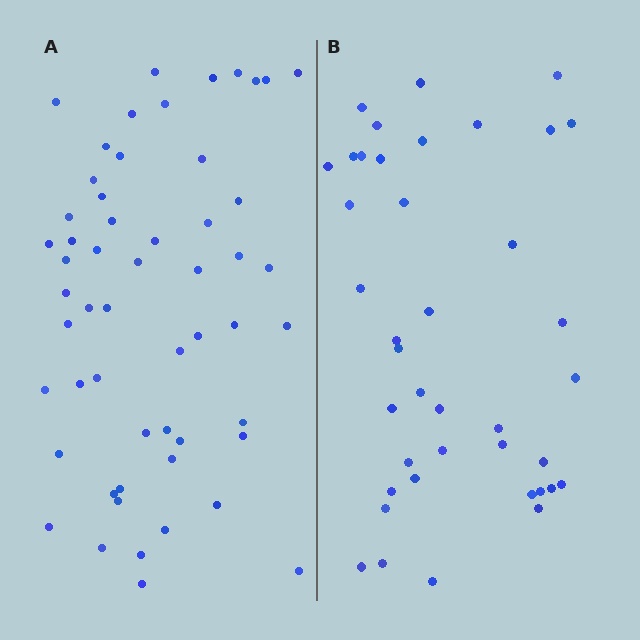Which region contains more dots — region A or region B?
Region A (the left region) has more dots.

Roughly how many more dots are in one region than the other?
Region A has approximately 15 more dots than region B.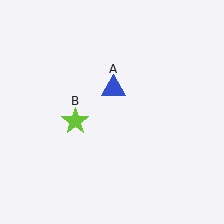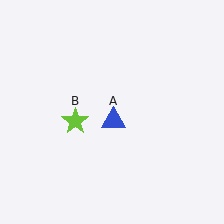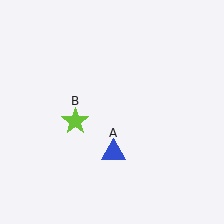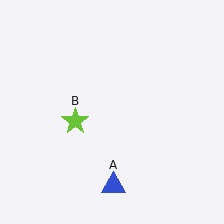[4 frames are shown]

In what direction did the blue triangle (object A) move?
The blue triangle (object A) moved down.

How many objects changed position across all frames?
1 object changed position: blue triangle (object A).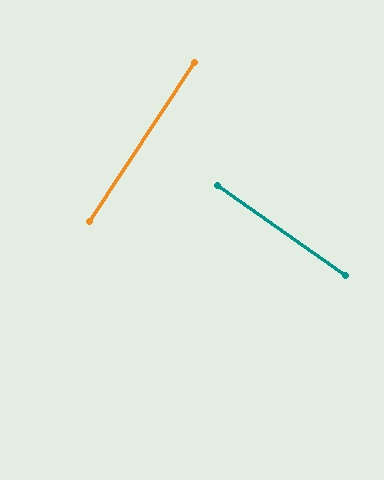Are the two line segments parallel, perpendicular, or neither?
Perpendicular — they meet at approximately 88°.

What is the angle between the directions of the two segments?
Approximately 88 degrees.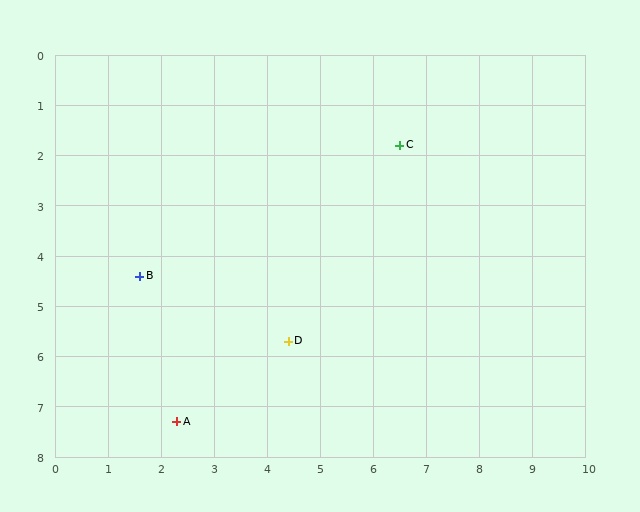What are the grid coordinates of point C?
Point C is at approximately (6.5, 1.8).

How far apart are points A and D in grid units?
Points A and D are about 2.6 grid units apart.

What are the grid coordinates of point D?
Point D is at approximately (4.4, 5.7).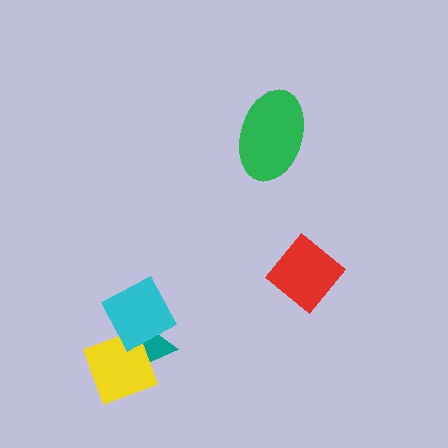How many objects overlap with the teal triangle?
2 objects overlap with the teal triangle.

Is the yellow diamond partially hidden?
Yes, it is partially covered by another shape.